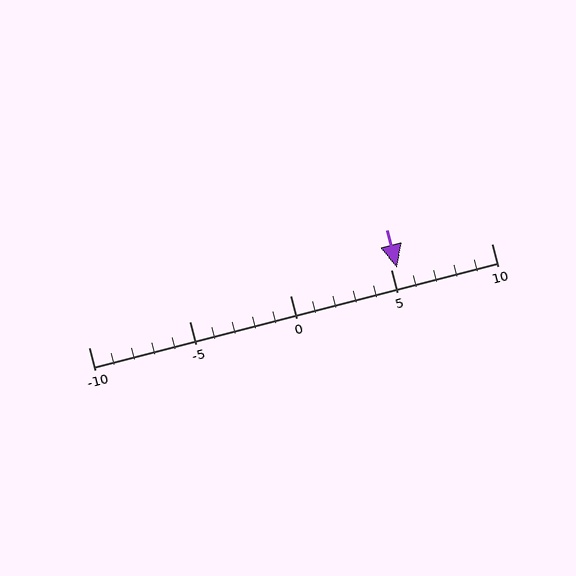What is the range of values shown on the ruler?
The ruler shows values from -10 to 10.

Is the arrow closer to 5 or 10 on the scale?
The arrow is closer to 5.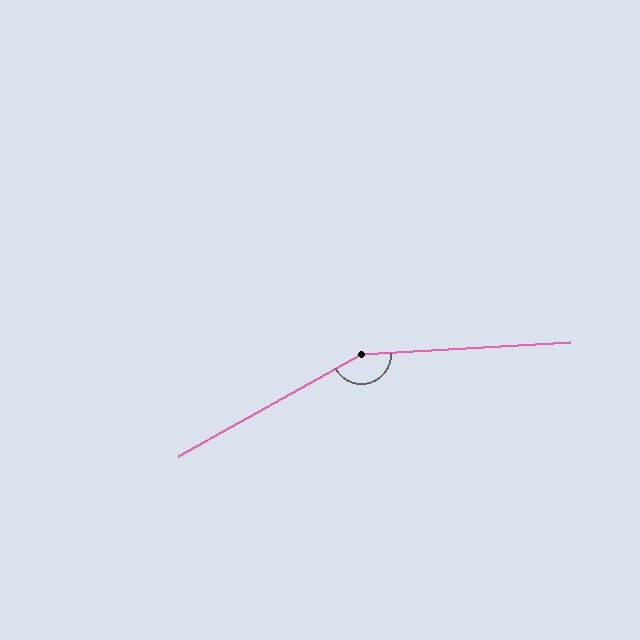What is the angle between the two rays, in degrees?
Approximately 154 degrees.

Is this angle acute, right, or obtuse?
It is obtuse.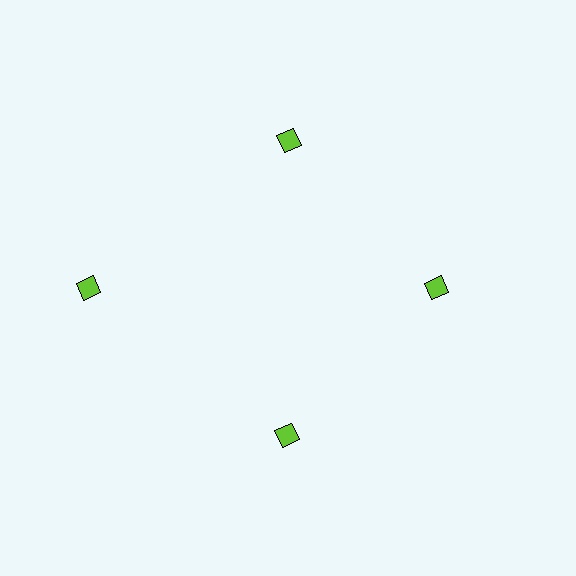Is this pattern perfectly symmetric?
No. The 4 lime diamonds are arranged in a ring, but one element near the 9 o'clock position is pushed outward from the center, breaking the 4-fold rotational symmetry.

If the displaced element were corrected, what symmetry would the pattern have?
It would have 4-fold rotational symmetry — the pattern would map onto itself every 90 degrees.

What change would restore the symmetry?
The symmetry would be restored by moving it inward, back onto the ring so that all 4 diamonds sit at equal angles and equal distance from the center.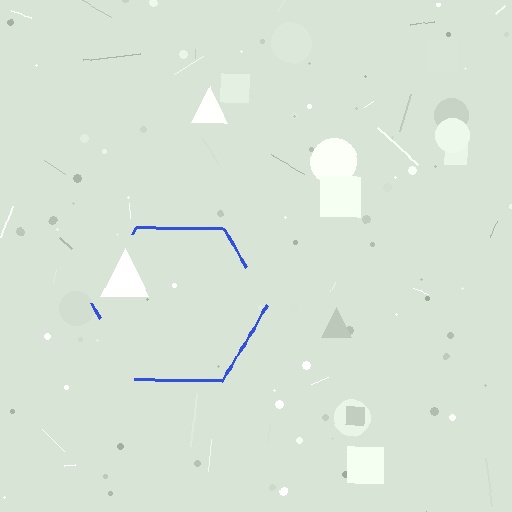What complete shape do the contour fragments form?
The contour fragments form a hexagon.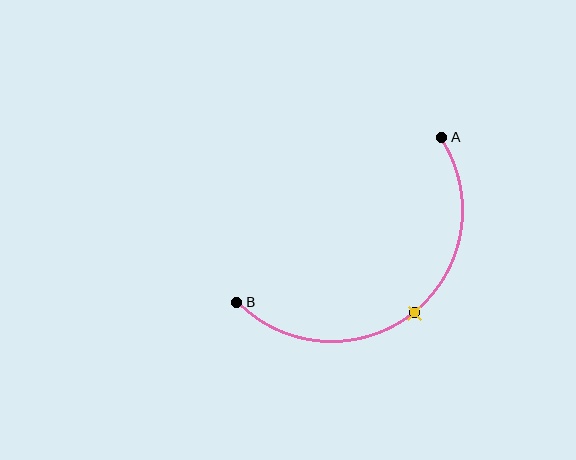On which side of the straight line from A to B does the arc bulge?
The arc bulges below and to the right of the straight line connecting A and B.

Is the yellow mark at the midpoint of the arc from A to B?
Yes. The yellow mark lies on the arc at equal arc-length from both A and B — it is the arc midpoint.